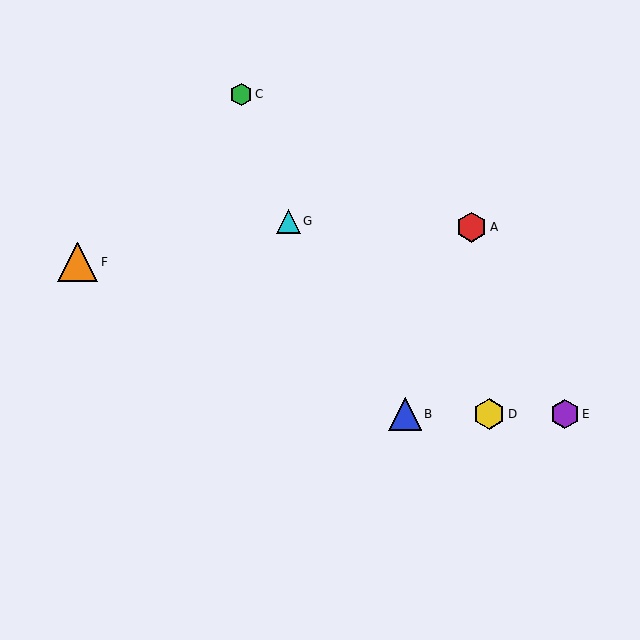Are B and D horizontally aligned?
Yes, both are at y≈414.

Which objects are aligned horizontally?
Objects B, D, E are aligned horizontally.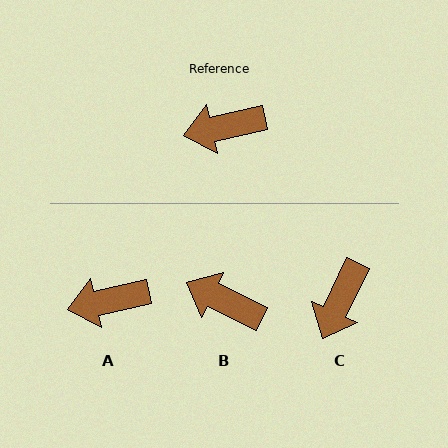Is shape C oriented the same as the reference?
No, it is off by about 52 degrees.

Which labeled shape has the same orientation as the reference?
A.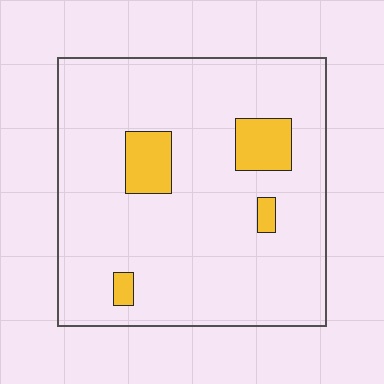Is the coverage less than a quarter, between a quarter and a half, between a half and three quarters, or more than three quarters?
Less than a quarter.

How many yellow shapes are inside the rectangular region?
4.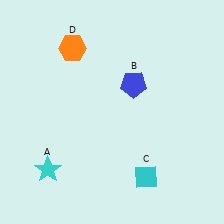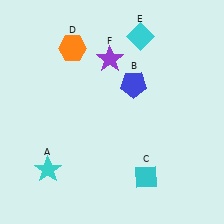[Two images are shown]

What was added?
A cyan diamond (E), a purple star (F) were added in Image 2.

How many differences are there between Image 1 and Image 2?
There are 2 differences between the two images.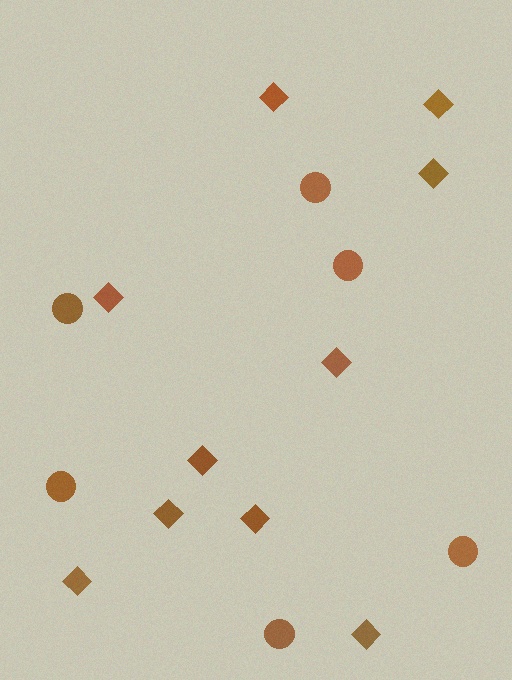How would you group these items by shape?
There are 2 groups: one group of diamonds (10) and one group of circles (6).